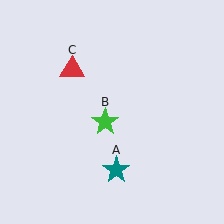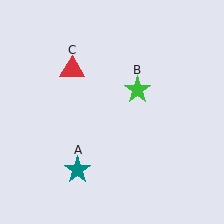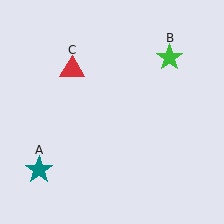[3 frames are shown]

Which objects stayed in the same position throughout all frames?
Red triangle (object C) remained stationary.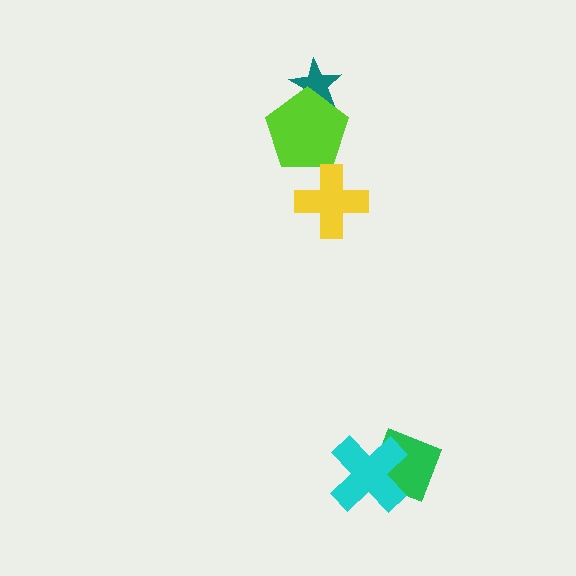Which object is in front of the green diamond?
The cyan cross is in front of the green diamond.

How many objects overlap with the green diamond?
1 object overlaps with the green diamond.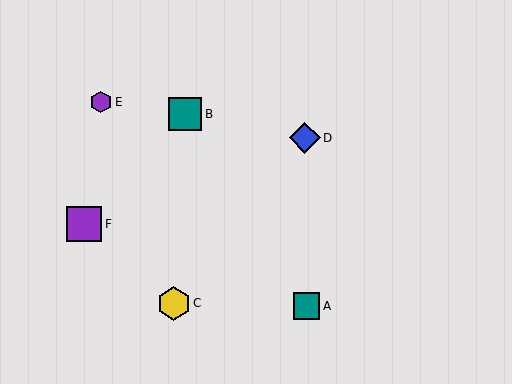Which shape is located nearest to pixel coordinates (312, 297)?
The teal square (labeled A) at (307, 306) is nearest to that location.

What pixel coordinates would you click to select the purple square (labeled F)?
Click at (84, 224) to select the purple square F.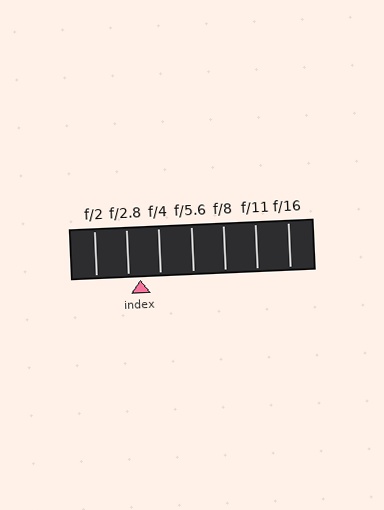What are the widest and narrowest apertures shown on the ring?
The widest aperture shown is f/2 and the narrowest is f/16.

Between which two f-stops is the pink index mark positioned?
The index mark is between f/2.8 and f/4.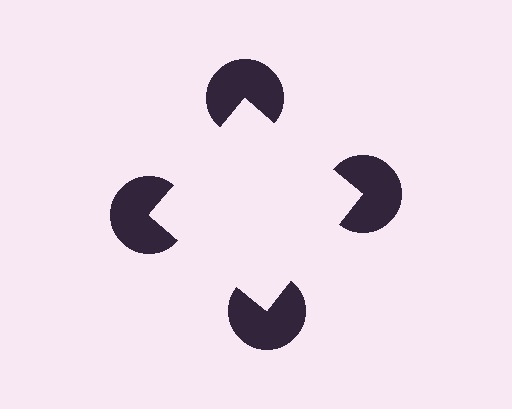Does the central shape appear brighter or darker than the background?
It typically appears slightly brighter than the background, even though no actual brightness change is drawn.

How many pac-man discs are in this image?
There are 4 — one at each vertex of the illusory square.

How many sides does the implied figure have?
4 sides.